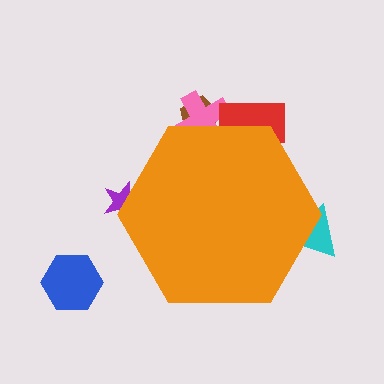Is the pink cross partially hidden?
Yes, the pink cross is partially hidden behind the orange hexagon.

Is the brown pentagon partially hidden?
Yes, the brown pentagon is partially hidden behind the orange hexagon.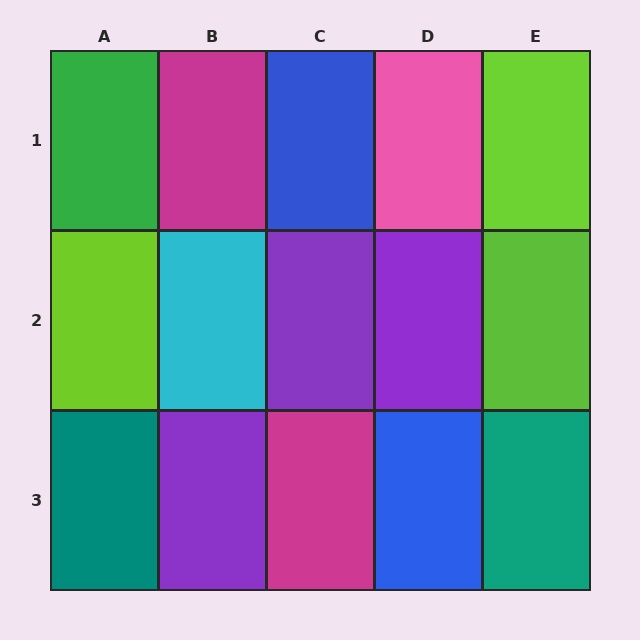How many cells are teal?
2 cells are teal.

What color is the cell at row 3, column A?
Teal.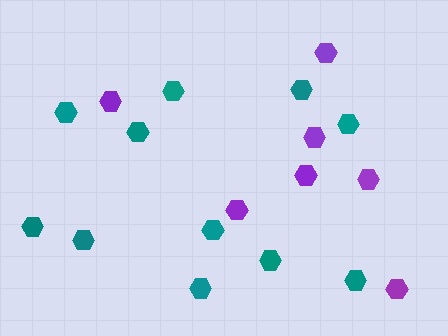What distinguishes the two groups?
There are 2 groups: one group of teal hexagons (11) and one group of purple hexagons (7).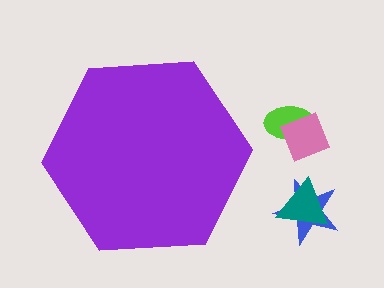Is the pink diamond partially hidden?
No, the pink diamond is fully visible.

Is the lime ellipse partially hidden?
No, the lime ellipse is fully visible.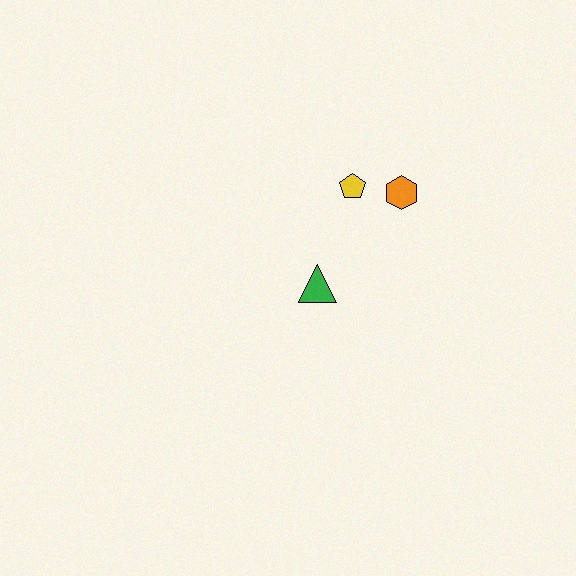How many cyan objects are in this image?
There are no cyan objects.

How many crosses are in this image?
There are no crosses.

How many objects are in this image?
There are 3 objects.